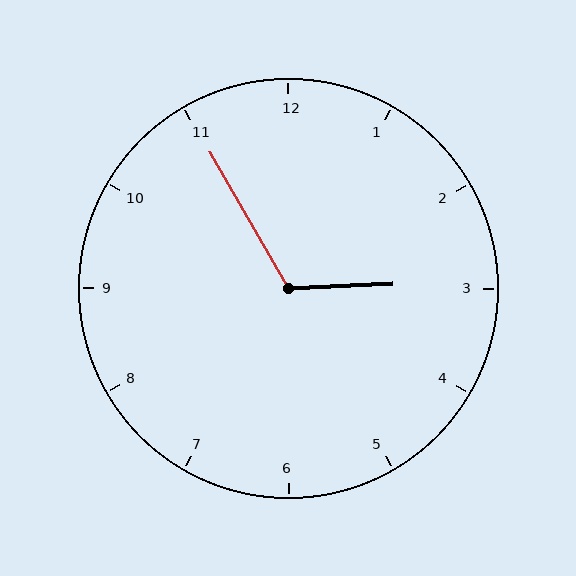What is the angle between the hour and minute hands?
Approximately 118 degrees.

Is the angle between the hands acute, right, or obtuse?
It is obtuse.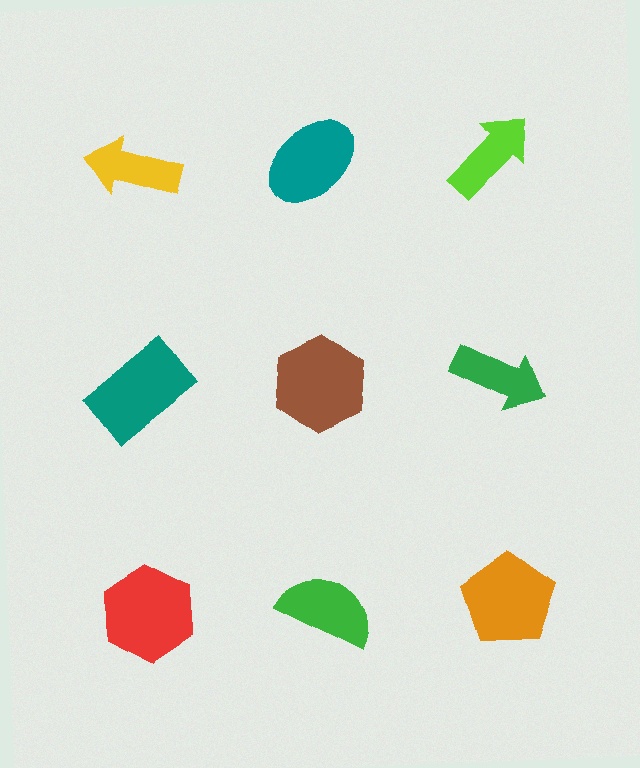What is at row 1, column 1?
A yellow arrow.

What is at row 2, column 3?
A green arrow.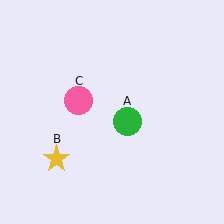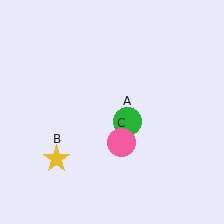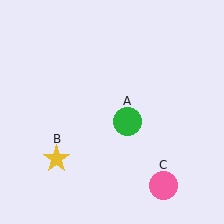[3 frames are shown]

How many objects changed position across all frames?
1 object changed position: pink circle (object C).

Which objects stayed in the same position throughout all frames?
Green circle (object A) and yellow star (object B) remained stationary.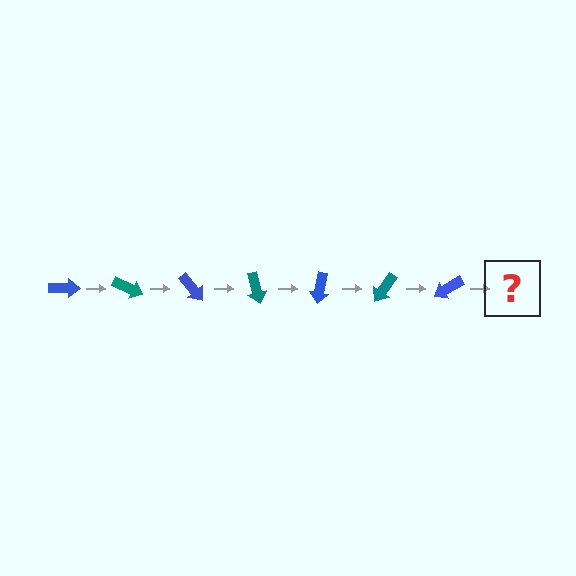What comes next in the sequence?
The next element should be a teal arrow, rotated 175 degrees from the start.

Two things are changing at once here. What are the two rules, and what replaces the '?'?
The two rules are that it rotates 25 degrees each step and the color cycles through blue and teal. The '?' should be a teal arrow, rotated 175 degrees from the start.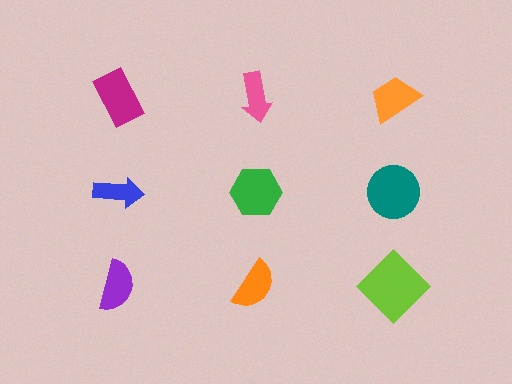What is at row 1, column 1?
A magenta rectangle.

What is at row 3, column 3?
A lime diamond.